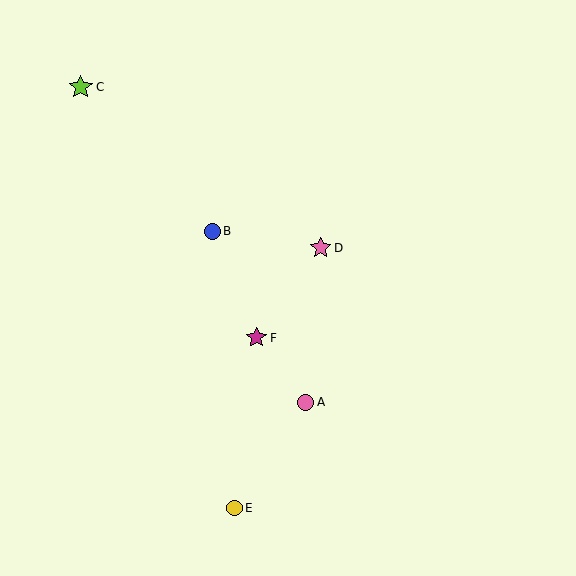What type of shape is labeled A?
Shape A is a pink circle.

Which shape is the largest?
The lime star (labeled C) is the largest.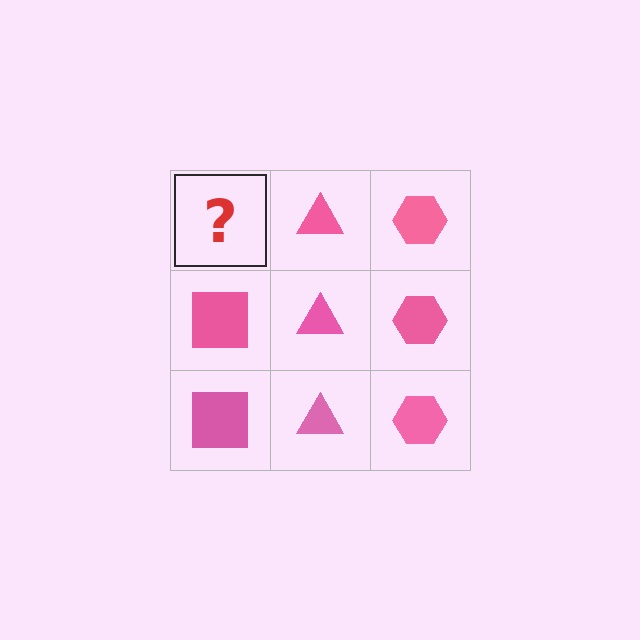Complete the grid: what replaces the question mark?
The question mark should be replaced with a pink square.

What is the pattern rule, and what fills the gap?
The rule is that each column has a consistent shape. The gap should be filled with a pink square.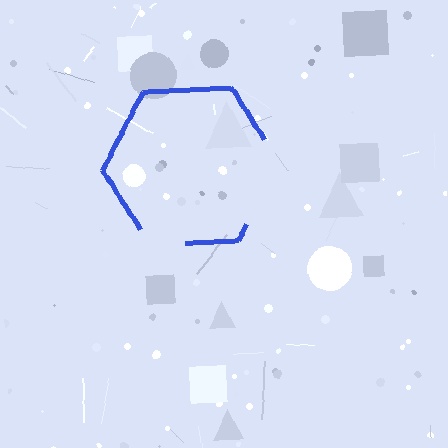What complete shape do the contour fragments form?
The contour fragments form a hexagon.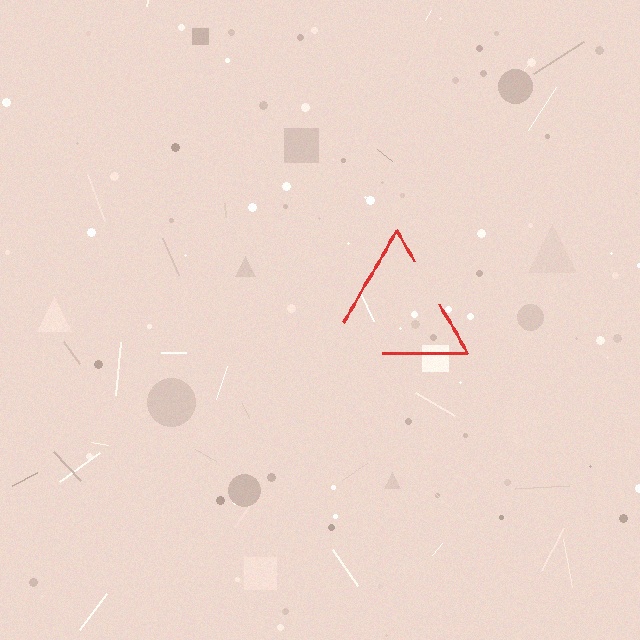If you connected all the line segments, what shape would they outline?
They would outline a triangle.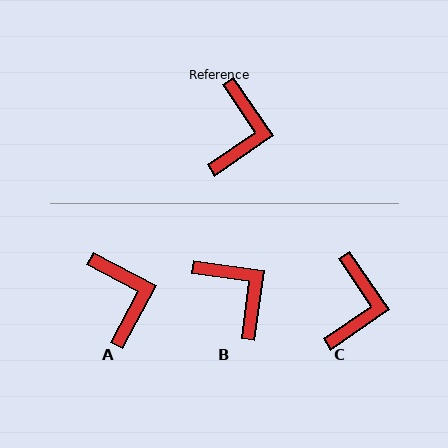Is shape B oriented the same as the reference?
No, it is off by about 48 degrees.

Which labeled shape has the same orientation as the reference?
C.